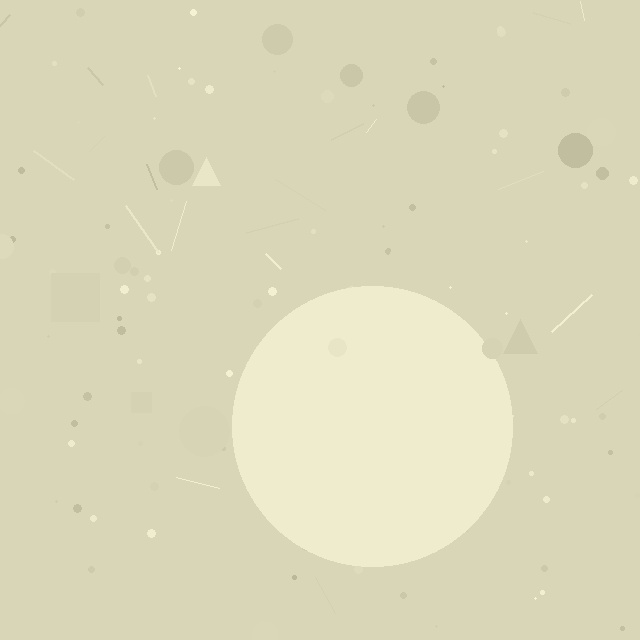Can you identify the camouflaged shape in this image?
The camouflaged shape is a circle.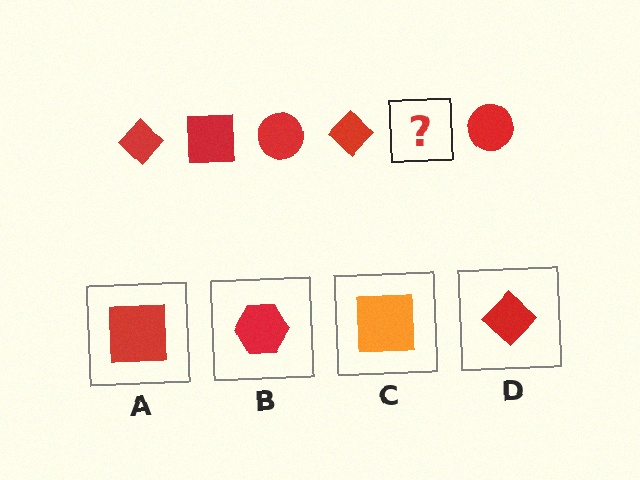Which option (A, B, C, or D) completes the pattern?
A.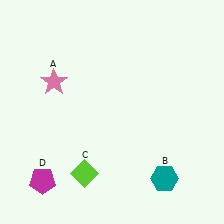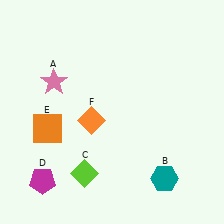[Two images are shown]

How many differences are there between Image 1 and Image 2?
There are 2 differences between the two images.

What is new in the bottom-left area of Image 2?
An orange square (E) was added in the bottom-left area of Image 2.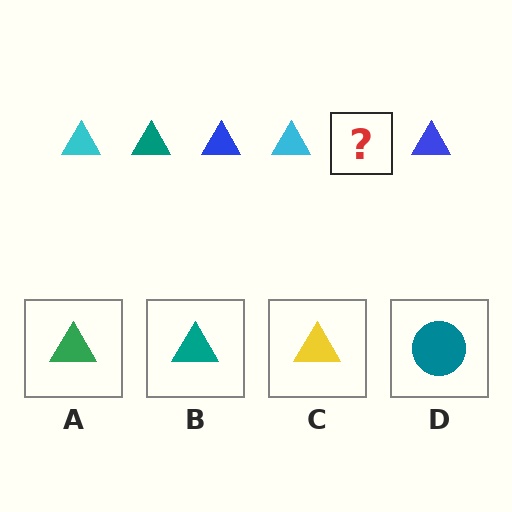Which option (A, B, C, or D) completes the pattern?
B.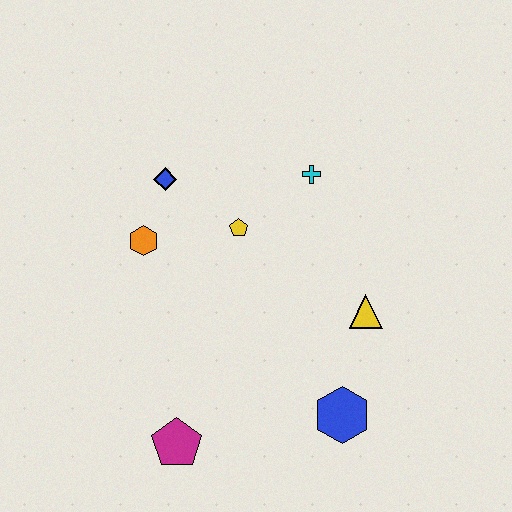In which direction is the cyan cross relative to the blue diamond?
The cyan cross is to the right of the blue diamond.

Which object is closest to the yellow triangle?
The blue hexagon is closest to the yellow triangle.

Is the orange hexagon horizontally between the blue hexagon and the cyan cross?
No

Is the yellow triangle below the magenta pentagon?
No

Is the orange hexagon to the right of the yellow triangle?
No